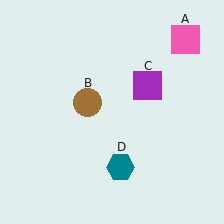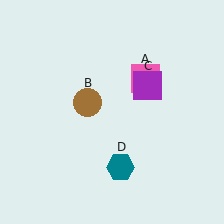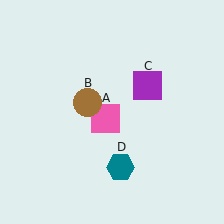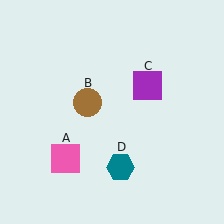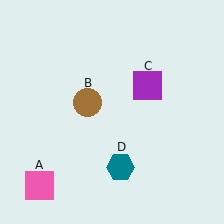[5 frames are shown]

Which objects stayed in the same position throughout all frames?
Brown circle (object B) and purple square (object C) and teal hexagon (object D) remained stationary.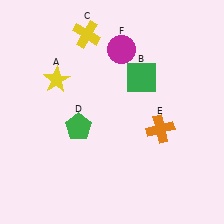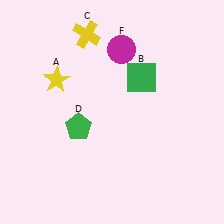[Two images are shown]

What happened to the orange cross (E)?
The orange cross (E) was removed in Image 2. It was in the bottom-right area of Image 1.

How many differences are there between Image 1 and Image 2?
There is 1 difference between the two images.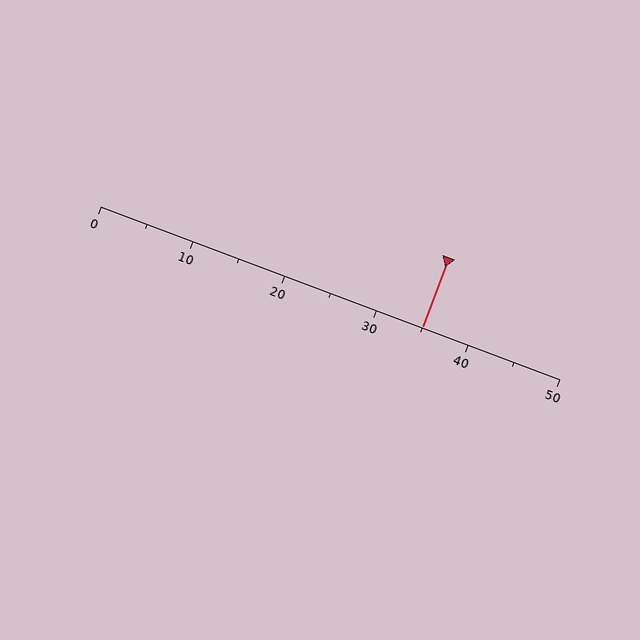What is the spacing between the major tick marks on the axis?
The major ticks are spaced 10 apart.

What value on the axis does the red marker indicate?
The marker indicates approximately 35.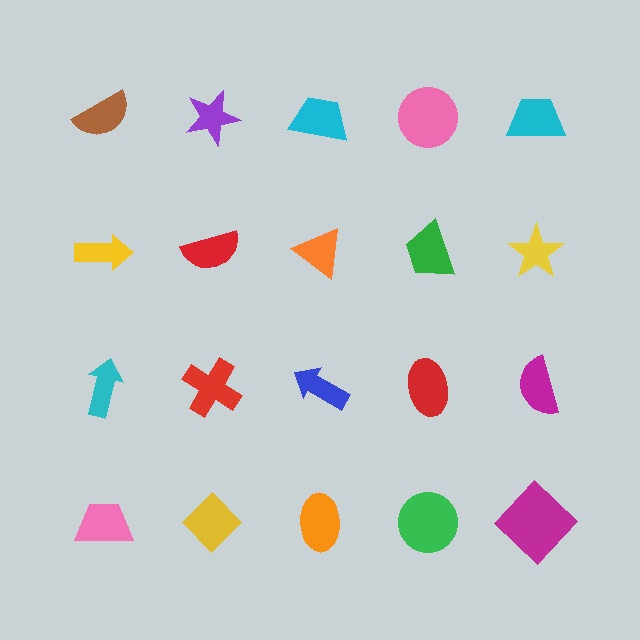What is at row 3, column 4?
A red ellipse.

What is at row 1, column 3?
A cyan trapezoid.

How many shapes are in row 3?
5 shapes.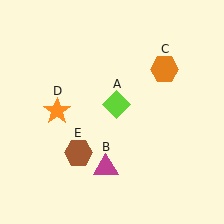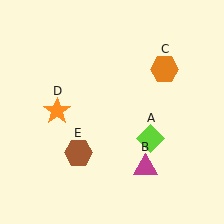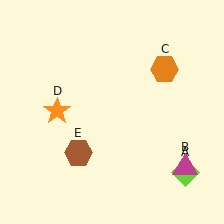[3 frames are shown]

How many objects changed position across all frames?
2 objects changed position: lime diamond (object A), magenta triangle (object B).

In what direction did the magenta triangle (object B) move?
The magenta triangle (object B) moved right.